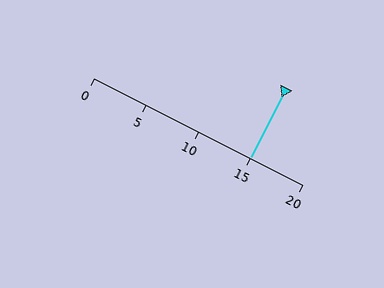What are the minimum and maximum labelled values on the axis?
The axis runs from 0 to 20.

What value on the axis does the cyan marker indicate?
The marker indicates approximately 15.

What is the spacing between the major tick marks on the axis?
The major ticks are spaced 5 apart.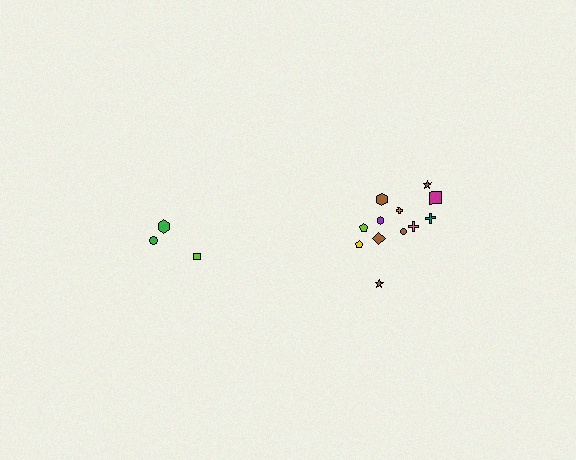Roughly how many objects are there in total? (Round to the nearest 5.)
Roughly 15 objects in total.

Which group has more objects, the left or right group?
The right group.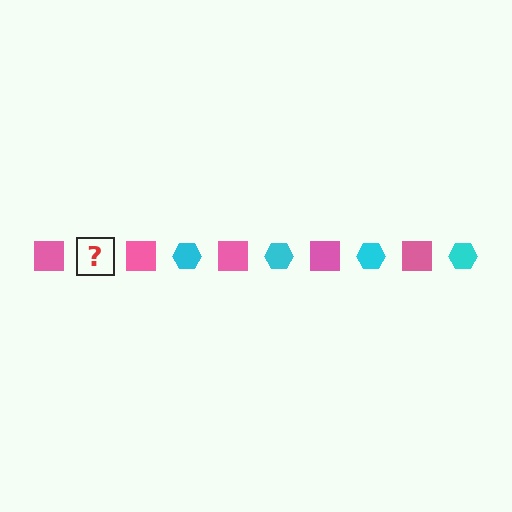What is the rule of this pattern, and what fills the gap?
The rule is that the pattern alternates between pink square and cyan hexagon. The gap should be filled with a cyan hexagon.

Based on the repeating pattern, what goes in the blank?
The blank should be a cyan hexagon.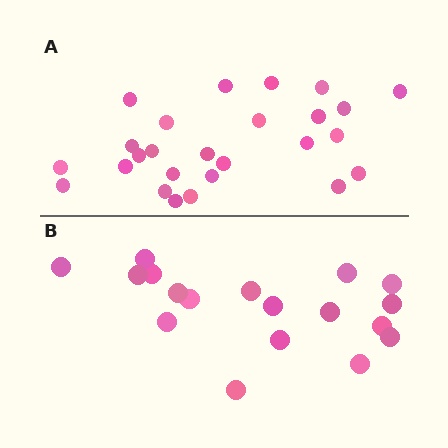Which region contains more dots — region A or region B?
Region A (the top region) has more dots.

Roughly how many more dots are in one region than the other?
Region A has roughly 8 or so more dots than region B.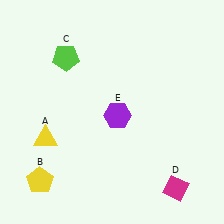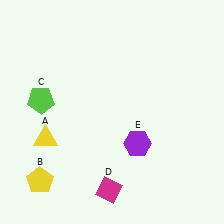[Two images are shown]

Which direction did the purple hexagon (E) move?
The purple hexagon (E) moved down.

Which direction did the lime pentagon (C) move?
The lime pentagon (C) moved down.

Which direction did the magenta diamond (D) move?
The magenta diamond (D) moved left.